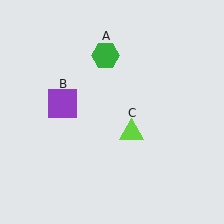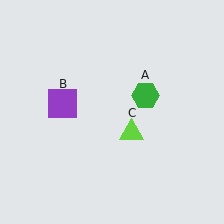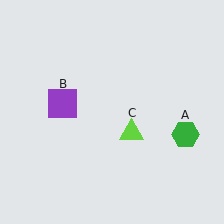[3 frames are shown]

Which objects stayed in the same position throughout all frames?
Purple square (object B) and lime triangle (object C) remained stationary.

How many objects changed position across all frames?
1 object changed position: green hexagon (object A).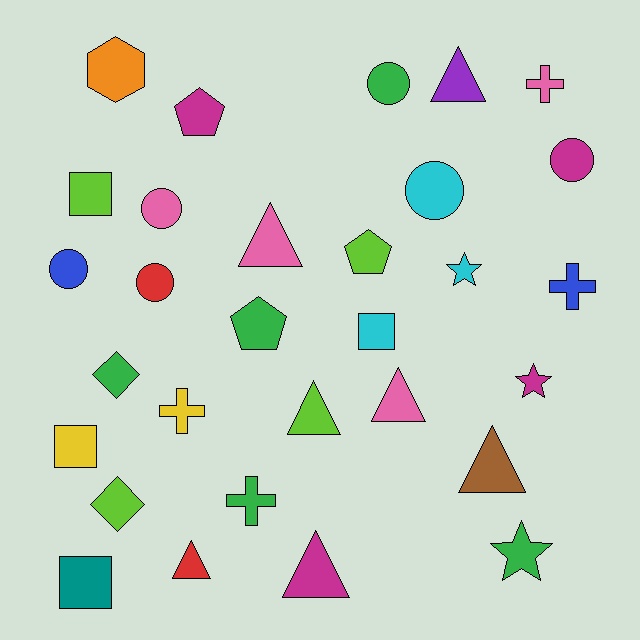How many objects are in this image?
There are 30 objects.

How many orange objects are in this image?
There is 1 orange object.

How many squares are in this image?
There are 4 squares.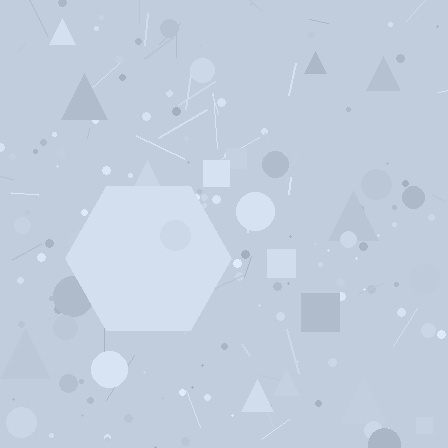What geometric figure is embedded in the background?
A hexagon is embedded in the background.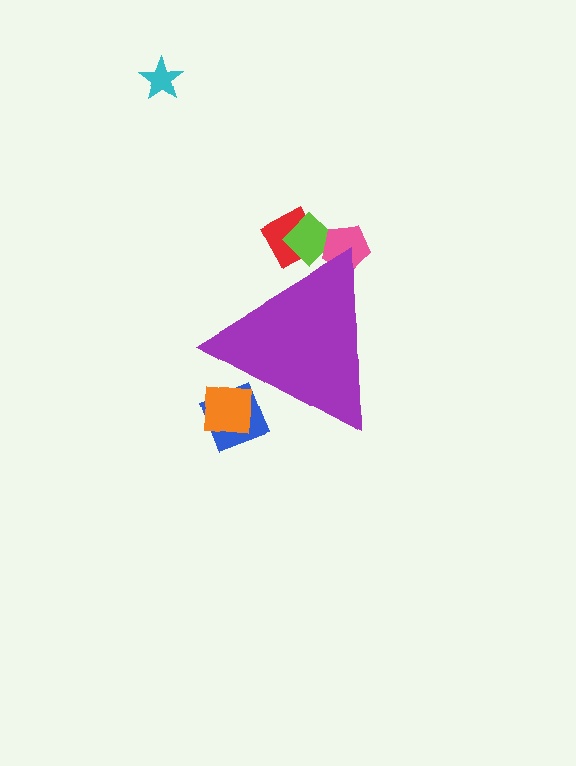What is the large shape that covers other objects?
A purple triangle.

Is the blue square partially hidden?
Yes, the blue square is partially hidden behind the purple triangle.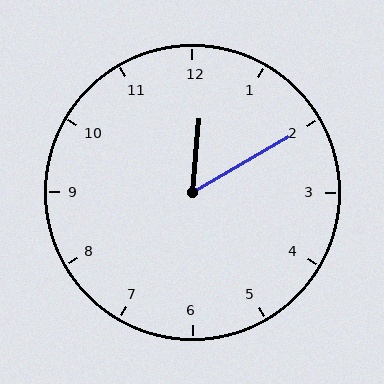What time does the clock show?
12:10.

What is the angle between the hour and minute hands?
Approximately 55 degrees.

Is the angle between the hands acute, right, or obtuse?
It is acute.